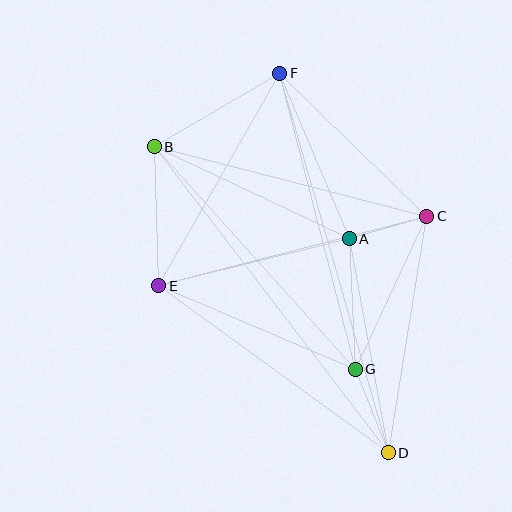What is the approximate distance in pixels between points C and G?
The distance between C and G is approximately 169 pixels.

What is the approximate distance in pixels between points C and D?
The distance between C and D is approximately 239 pixels.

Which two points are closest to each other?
Points A and C are closest to each other.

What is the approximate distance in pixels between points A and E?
The distance between A and E is approximately 196 pixels.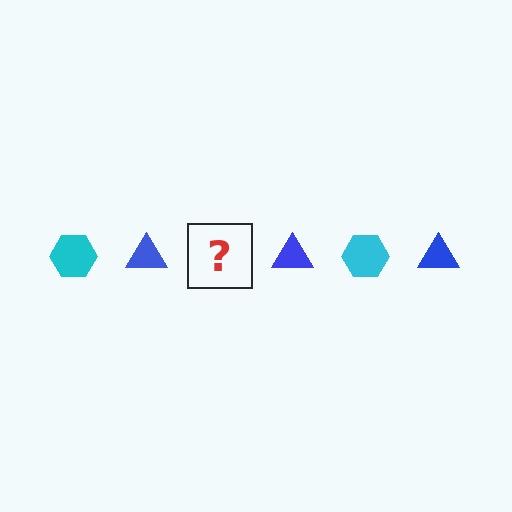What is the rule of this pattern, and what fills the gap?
The rule is that the pattern alternates between cyan hexagon and blue triangle. The gap should be filled with a cyan hexagon.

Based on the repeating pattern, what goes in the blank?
The blank should be a cyan hexagon.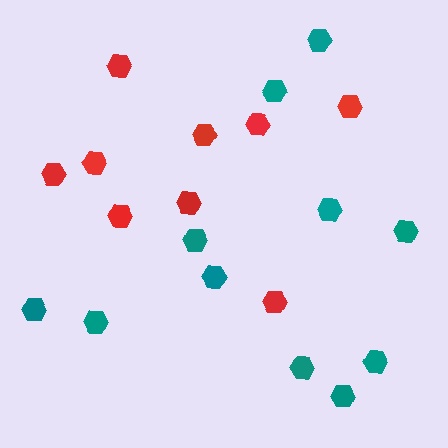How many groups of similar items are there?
There are 2 groups: one group of red hexagons (9) and one group of teal hexagons (11).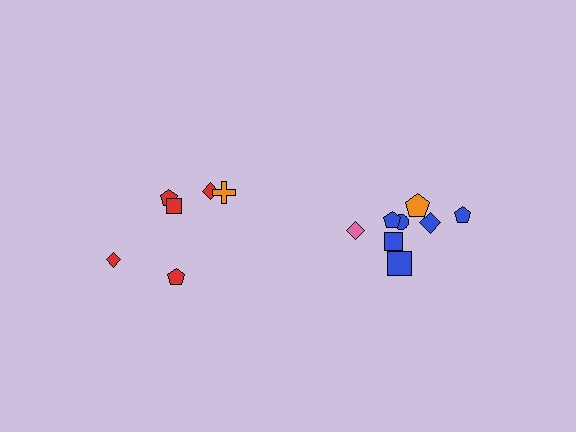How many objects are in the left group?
There are 6 objects.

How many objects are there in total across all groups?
There are 14 objects.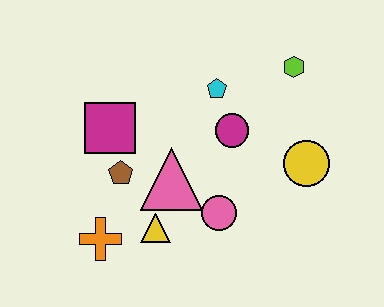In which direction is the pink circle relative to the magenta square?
The pink circle is to the right of the magenta square.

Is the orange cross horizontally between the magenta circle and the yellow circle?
No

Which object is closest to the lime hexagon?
The cyan pentagon is closest to the lime hexagon.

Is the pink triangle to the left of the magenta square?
No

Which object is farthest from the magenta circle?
The orange cross is farthest from the magenta circle.